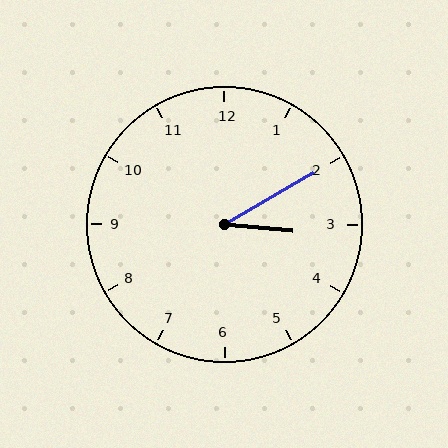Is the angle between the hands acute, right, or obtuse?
It is acute.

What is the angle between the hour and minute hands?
Approximately 35 degrees.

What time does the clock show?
3:10.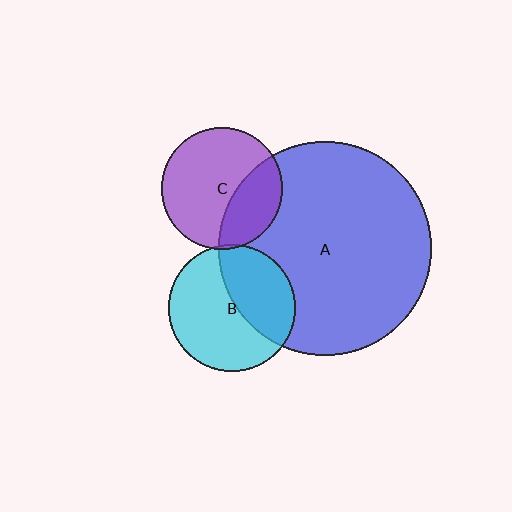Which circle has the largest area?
Circle A (blue).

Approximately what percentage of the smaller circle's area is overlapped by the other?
Approximately 5%.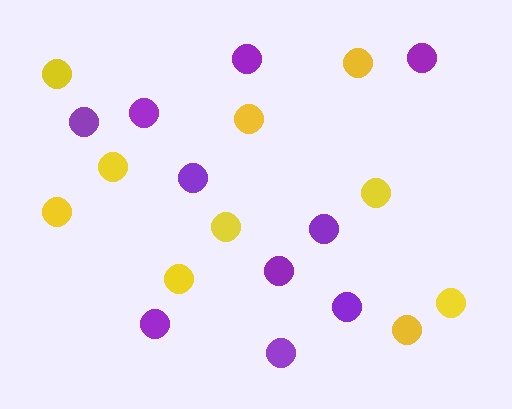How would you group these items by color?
There are 2 groups: one group of purple circles (10) and one group of yellow circles (10).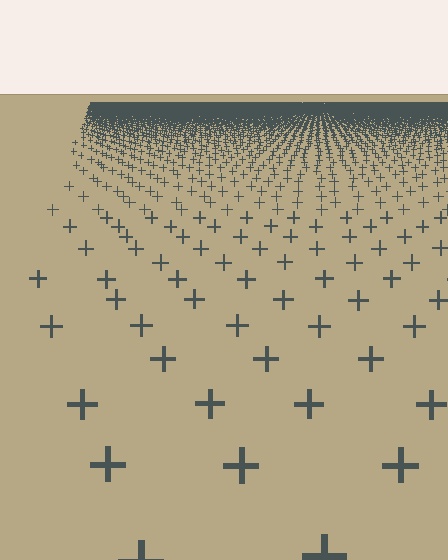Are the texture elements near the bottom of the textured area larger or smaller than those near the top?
Larger. Near the bottom, elements are closer to the viewer and appear at a bigger on-screen size.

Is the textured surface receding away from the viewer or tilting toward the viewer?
The surface is receding away from the viewer. Texture elements get smaller and denser toward the top.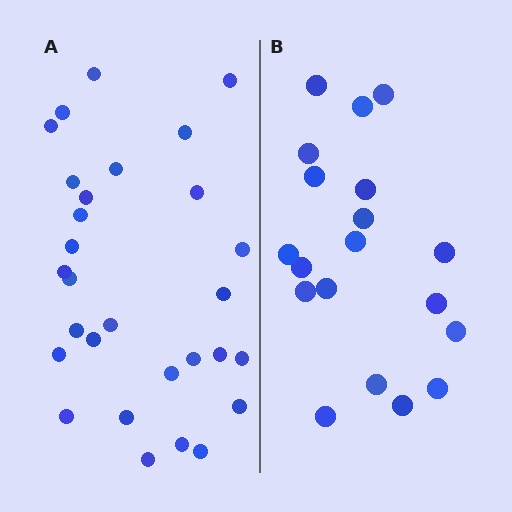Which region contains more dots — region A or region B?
Region A (the left region) has more dots.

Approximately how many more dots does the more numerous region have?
Region A has roughly 10 or so more dots than region B.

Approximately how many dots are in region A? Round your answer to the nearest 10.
About 30 dots. (The exact count is 29, which rounds to 30.)